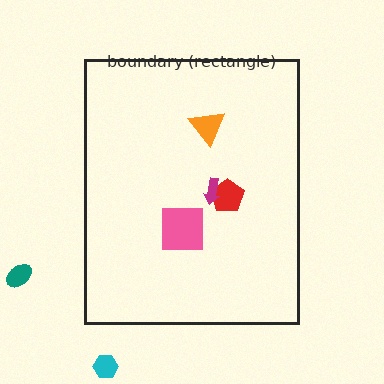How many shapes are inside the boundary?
4 inside, 2 outside.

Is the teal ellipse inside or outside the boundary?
Outside.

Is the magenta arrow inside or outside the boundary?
Inside.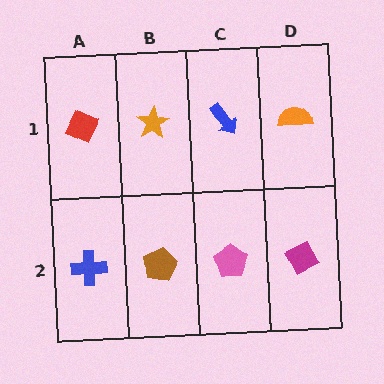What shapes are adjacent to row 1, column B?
A brown pentagon (row 2, column B), a red diamond (row 1, column A), a blue arrow (row 1, column C).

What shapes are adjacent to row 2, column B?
An orange star (row 1, column B), a blue cross (row 2, column A), a pink pentagon (row 2, column C).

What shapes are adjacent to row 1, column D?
A magenta diamond (row 2, column D), a blue arrow (row 1, column C).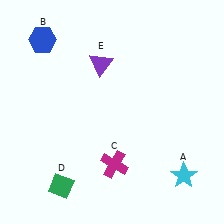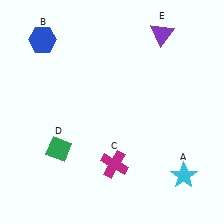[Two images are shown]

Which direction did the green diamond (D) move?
The green diamond (D) moved up.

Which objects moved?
The objects that moved are: the green diamond (D), the purple triangle (E).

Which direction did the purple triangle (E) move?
The purple triangle (E) moved right.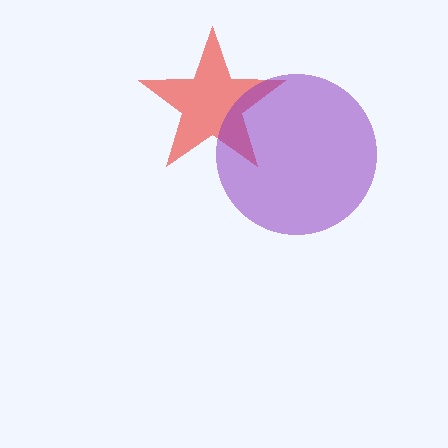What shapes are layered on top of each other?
The layered shapes are: a red star, a purple circle.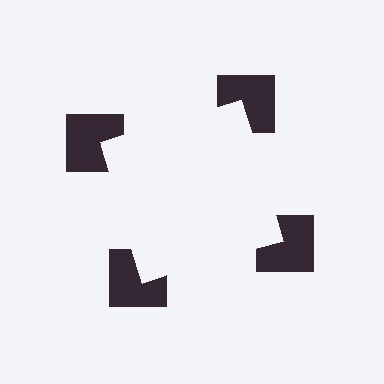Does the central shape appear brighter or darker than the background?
It typically appears slightly brighter than the background, even though no actual brightness change is drawn.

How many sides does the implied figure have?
4 sides.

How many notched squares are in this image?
There are 4 — one at each vertex of the illusory square.